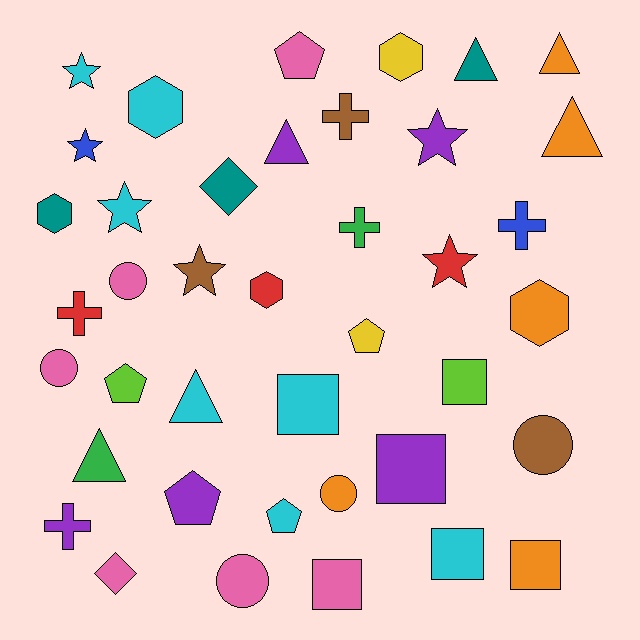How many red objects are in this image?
There are 3 red objects.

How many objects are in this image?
There are 40 objects.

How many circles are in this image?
There are 5 circles.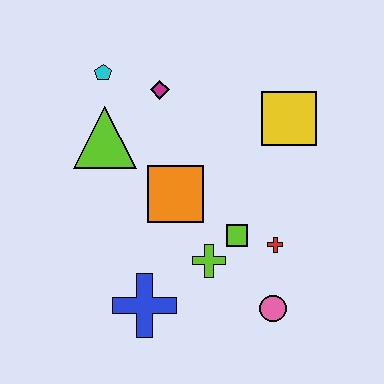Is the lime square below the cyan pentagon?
Yes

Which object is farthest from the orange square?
The pink circle is farthest from the orange square.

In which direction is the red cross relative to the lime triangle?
The red cross is to the right of the lime triangle.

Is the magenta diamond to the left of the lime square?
Yes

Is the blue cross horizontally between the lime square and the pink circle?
No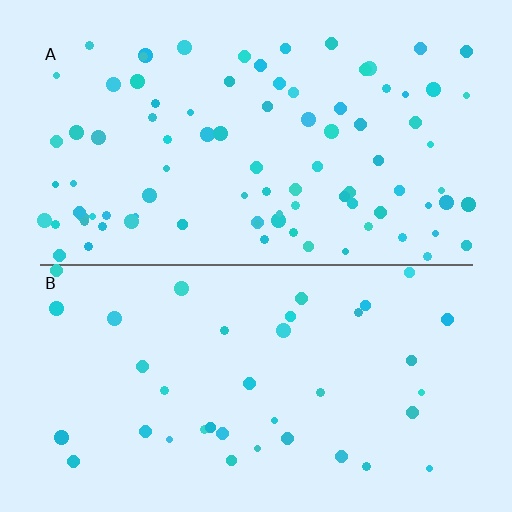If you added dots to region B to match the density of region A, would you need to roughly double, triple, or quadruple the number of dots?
Approximately double.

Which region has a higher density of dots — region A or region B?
A (the top).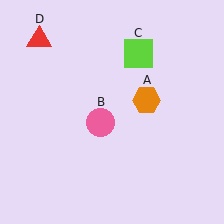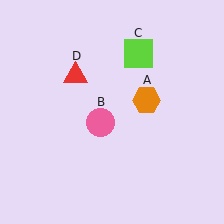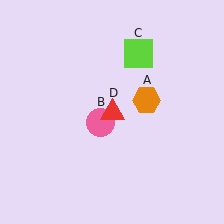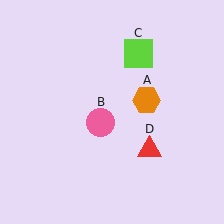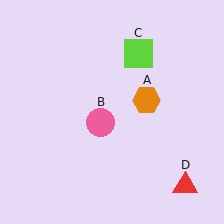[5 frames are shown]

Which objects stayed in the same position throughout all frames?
Orange hexagon (object A) and pink circle (object B) and lime square (object C) remained stationary.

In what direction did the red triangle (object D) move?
The red triangle (object D) moved down and to the right.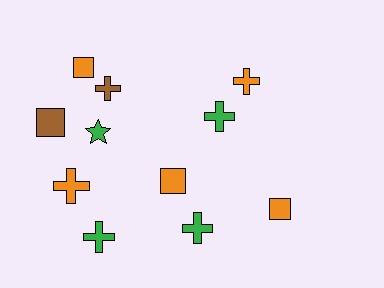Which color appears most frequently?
Orange, with 5 objects.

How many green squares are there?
There are no green squares.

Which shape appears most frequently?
Cross, with 6 objects.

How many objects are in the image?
There are 11 objects.